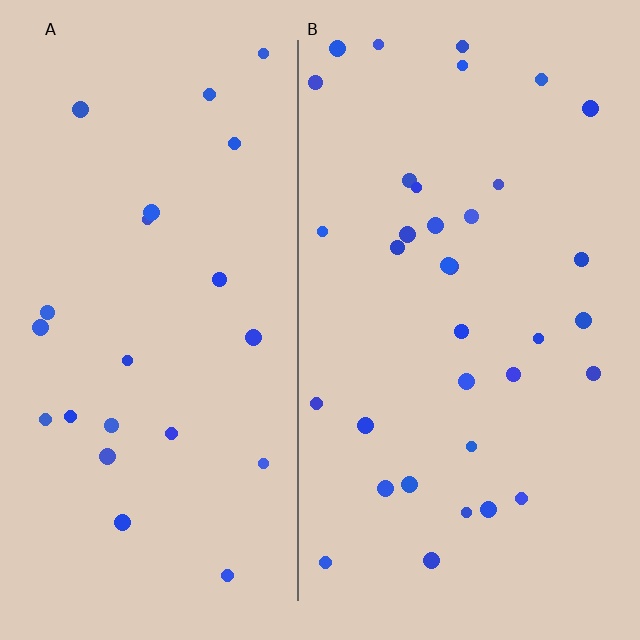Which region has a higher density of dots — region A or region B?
B (the right).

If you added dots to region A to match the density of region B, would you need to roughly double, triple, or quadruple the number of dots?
Approximately double.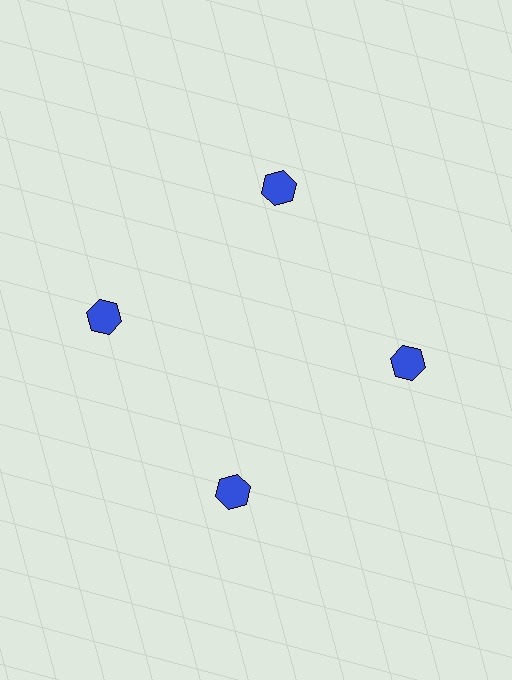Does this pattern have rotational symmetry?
Yes, this pattern has 4-fold rotational symmetry. It looks the same after rotating 90 degrees around the center.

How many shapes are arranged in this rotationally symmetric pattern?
There are 4 shapes, arranged in 4 groups of 1.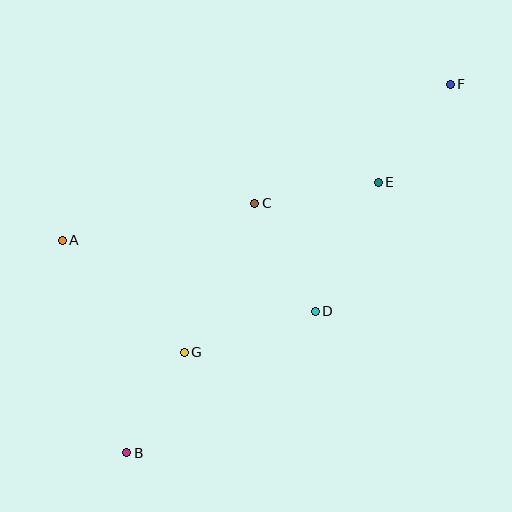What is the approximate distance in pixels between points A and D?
The distance between A and D is approximately 263 pixels.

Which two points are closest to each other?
Points B and G are closest to each other.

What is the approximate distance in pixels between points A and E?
The distance between A and E is approximately 321 pixels.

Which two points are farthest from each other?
Points B and F are farthest from each other.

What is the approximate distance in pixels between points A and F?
The distance between A and F is approximately 418 pixels.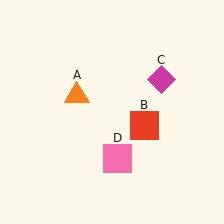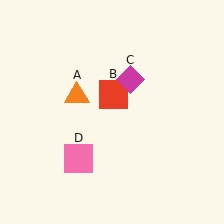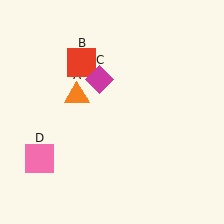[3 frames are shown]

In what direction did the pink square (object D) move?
The pink square (object D) moved left.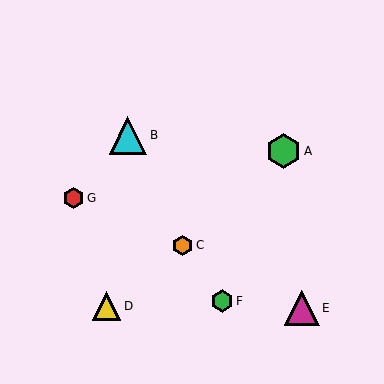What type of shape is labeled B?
Shape B is a cyan triangle.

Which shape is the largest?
The cyan triangle (labeled B) is the largest.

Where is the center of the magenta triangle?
The center of the magenta triangle is at (302, 308).